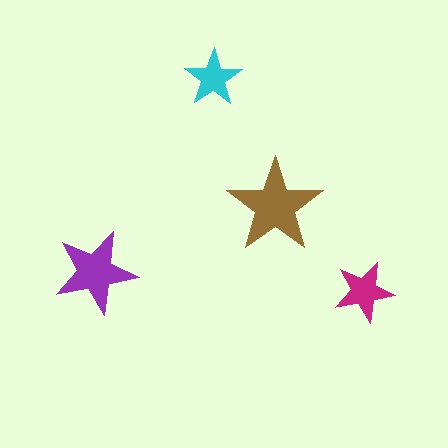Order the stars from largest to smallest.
the brown one, the purple one, the magenta one, the cyan one.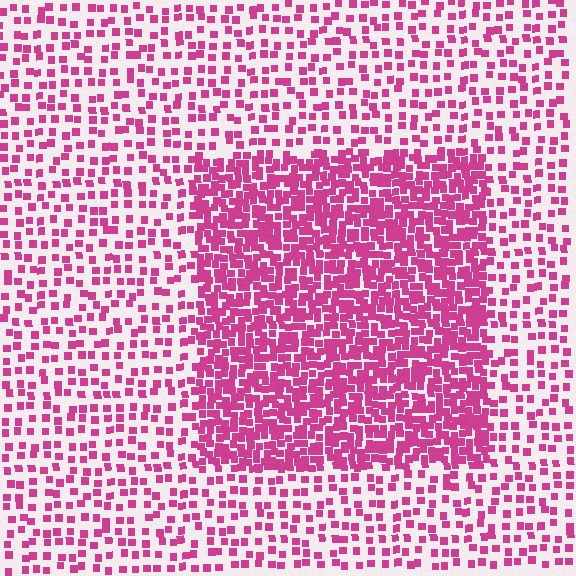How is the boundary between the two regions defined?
The boundary is defined by a change in element density (approximately 2.5x ratio). All elements are the same color, size, and shape.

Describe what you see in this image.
The image contains small magenta elements arranged at two different densities. A rectangle-shaped region is visible where the elements are more densely packed than the surrounding area.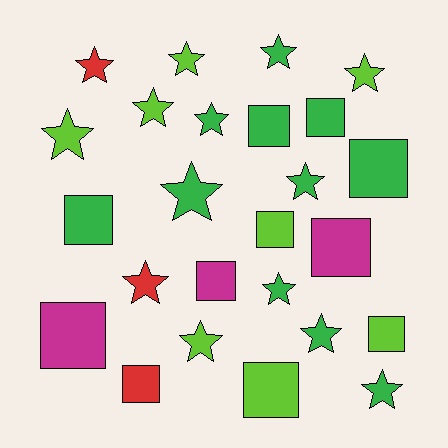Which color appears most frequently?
Green, with 11 objects.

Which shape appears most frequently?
Star, with 14 objects.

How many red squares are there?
There is 1 red square.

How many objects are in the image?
There are 25 objects.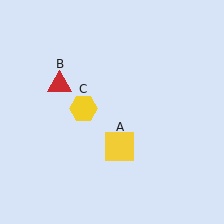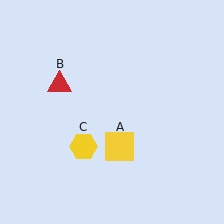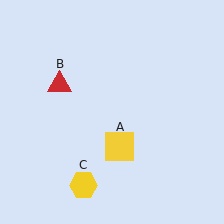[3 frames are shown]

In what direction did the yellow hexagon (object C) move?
The yellow hexagon (object C) moved down.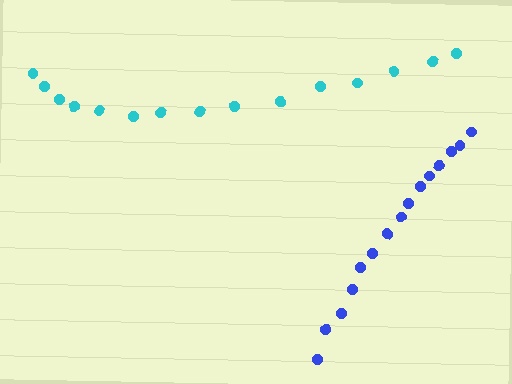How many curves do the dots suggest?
There are 2 distinct paths.